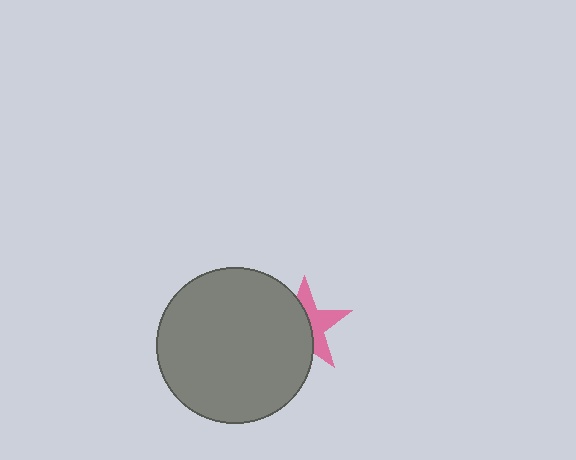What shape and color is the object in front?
The object in front is a gray circle.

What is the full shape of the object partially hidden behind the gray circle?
The partially hidden object is a pink star.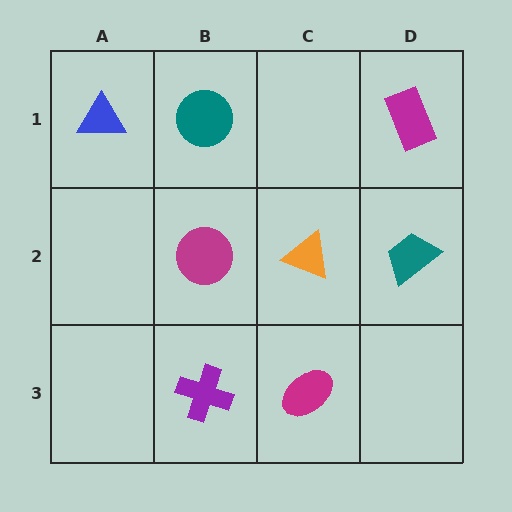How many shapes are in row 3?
2 shapes.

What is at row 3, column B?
A purple cross.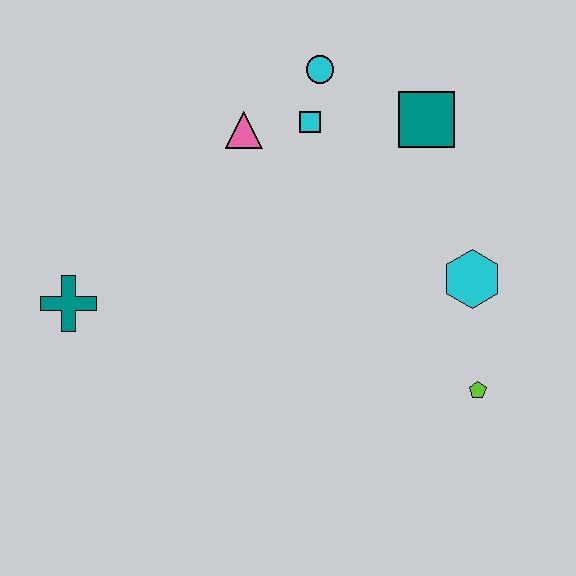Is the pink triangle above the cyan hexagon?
Yes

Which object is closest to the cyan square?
The cyan circle is closest to the cyan square.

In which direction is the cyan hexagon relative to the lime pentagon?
The cyan hexagon is above the lime pentagon.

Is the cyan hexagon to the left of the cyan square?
No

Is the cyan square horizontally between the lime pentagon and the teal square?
No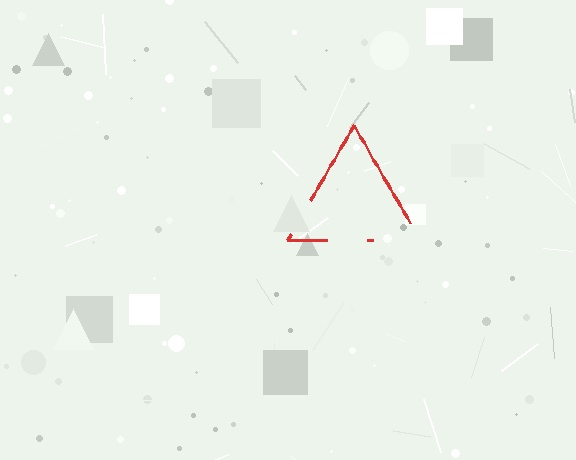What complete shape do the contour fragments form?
The contour fragments form a triangle.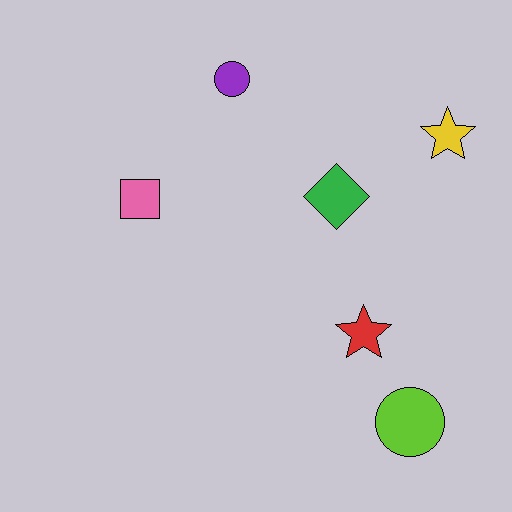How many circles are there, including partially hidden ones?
There are 2 circles.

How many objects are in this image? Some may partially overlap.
There are 6 objects.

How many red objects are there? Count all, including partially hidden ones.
There is 1 red object.